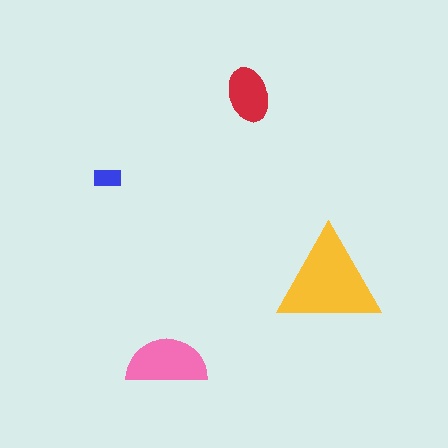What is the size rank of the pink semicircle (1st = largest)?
2nd.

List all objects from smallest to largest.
The blue rectangle, the red ellipse, the pink semicircle, the yellow triangle.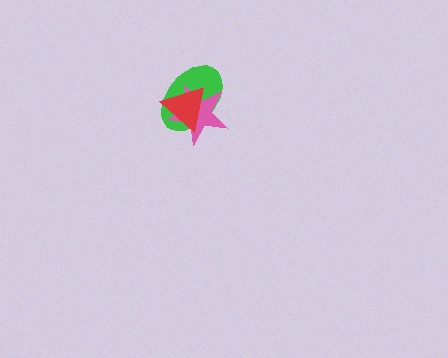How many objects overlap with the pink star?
2 objects overlap with the pink star.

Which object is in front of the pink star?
The red triangle is in front of the pink star.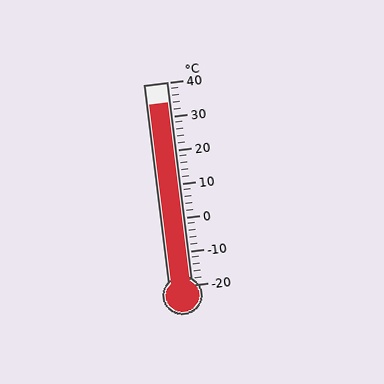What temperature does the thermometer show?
The thermometer shows approximately 34°C.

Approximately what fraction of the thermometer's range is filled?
The thermometer is filled to approximately 90% of its range.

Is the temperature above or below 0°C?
The temperature is above 0°C.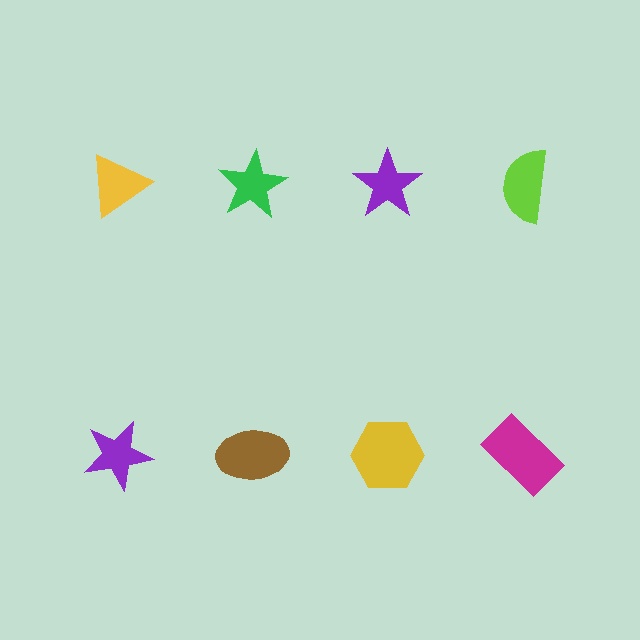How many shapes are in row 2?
4 shapes.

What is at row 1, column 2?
A green star.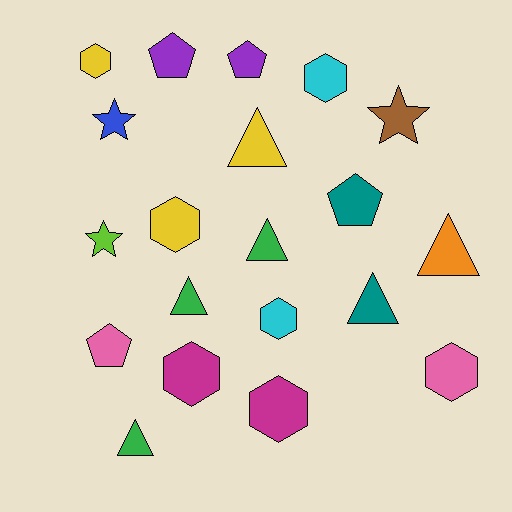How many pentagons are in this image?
There are 4 pentagons.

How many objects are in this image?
There are 20 objects.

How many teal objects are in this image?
There are 2 teal objects.